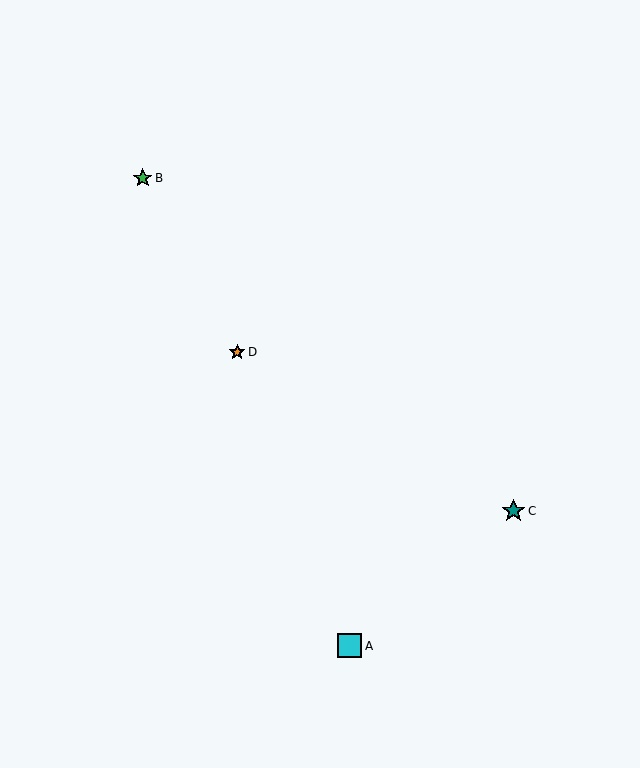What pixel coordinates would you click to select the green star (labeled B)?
Click at (143, 178) to select the green star B.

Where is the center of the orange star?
The center of the orange star is at (237, 352).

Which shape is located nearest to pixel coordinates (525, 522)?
The teal star (labeled C) at (514, 511) is nearest to that location.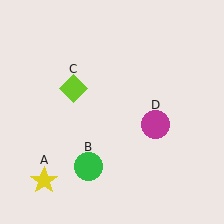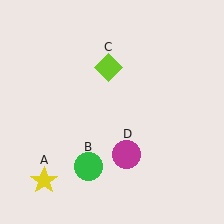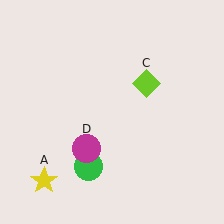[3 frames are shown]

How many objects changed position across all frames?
2 objects changed position: lime diamond (object C), magenta circle (object D).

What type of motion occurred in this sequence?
The lime diamond (object C), magenta circle (object D) rotated clockwise around the center of the scene.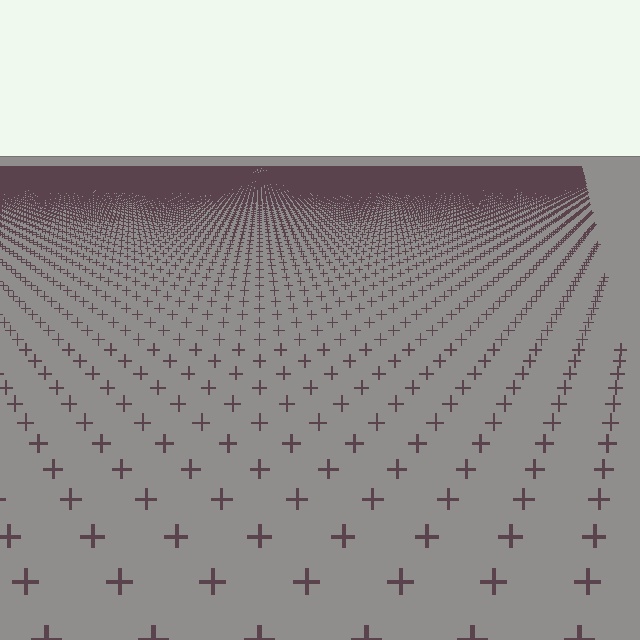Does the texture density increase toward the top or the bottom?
Density increases toward the top.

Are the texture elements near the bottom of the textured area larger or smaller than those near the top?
Larger. Near the bottom, elements are closer to the viewer and appear at a bigger on-screen size.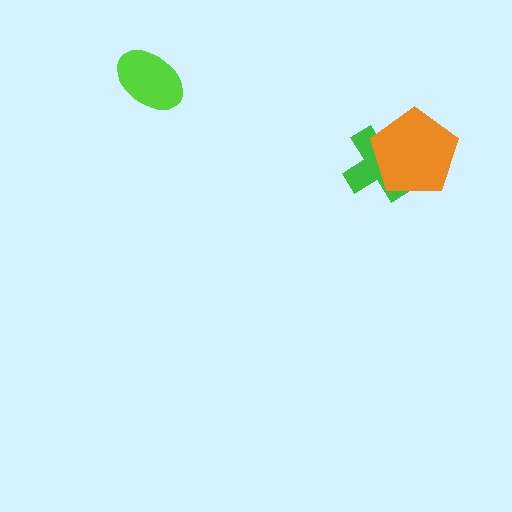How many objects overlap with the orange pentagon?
1 object overlaps with the orange pentagon.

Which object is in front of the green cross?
The orange pentagon is in front of the green cross.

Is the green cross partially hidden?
Yes, it is partially covered by another shape.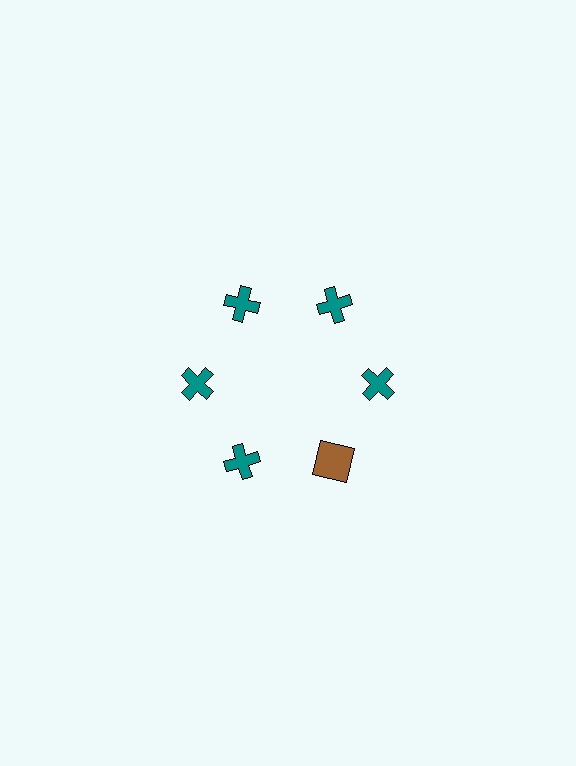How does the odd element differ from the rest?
It differs in both color (brown instead of teal) and shape (square instead of cross).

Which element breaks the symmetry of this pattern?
The brown square at roughly the 5 o'clock position breaks the symmetry. All other shapes are teal crosses.